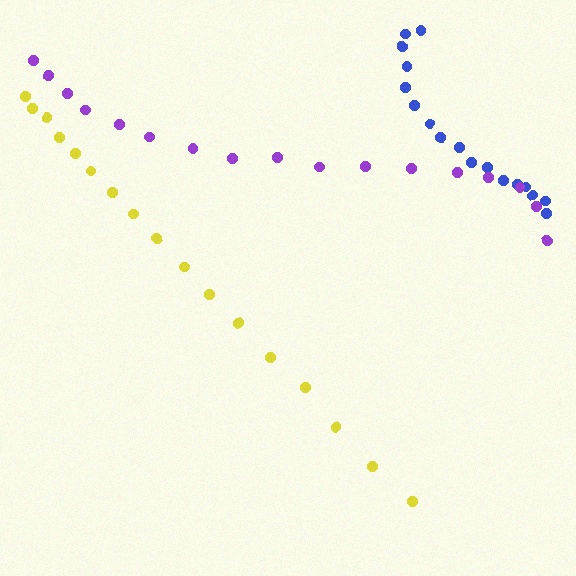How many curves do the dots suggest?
There are 3 distinct paths.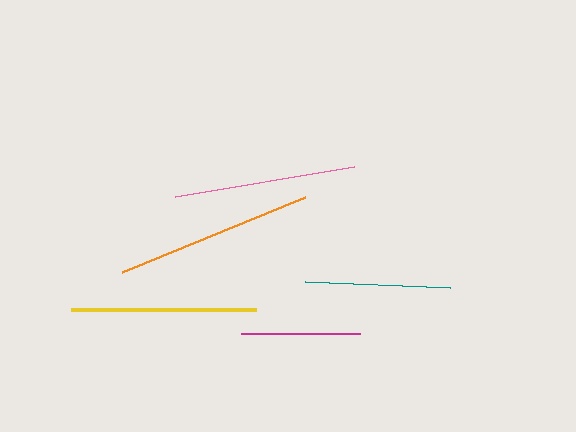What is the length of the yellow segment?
The yellow segment is approximately 185 pixels long.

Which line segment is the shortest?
The magenta line is the shortest at approximately 119 pixels.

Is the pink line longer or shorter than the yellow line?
The yellow line is longer than the pink line.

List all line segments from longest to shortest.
From longest to shortest: orange, yellow, pink, teal, magenta.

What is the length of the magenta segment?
The magenta segment is approximately 119 pixels long.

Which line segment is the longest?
The orange line is the longest at approximately 198 pixels.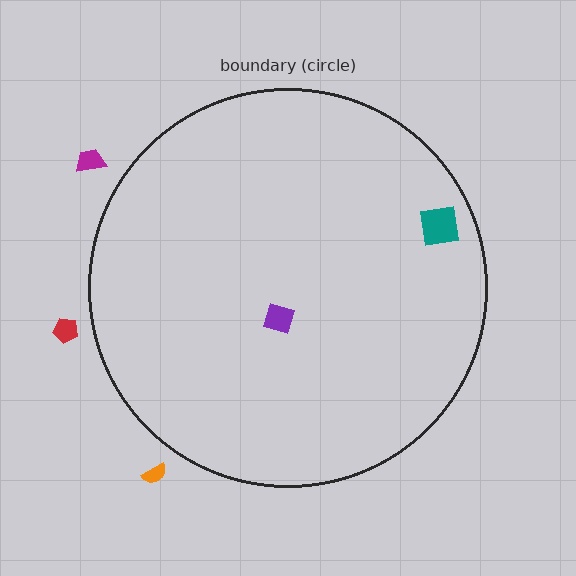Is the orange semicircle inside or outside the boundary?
Outside.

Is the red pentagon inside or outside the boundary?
Outside.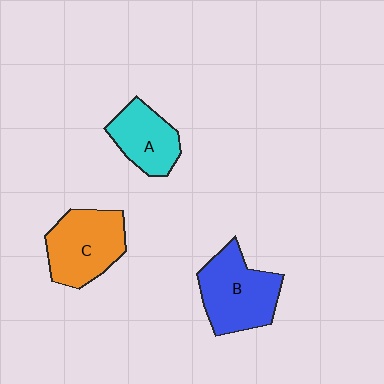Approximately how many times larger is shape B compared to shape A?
Approximately 1.4 times.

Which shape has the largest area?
Shape B (blue).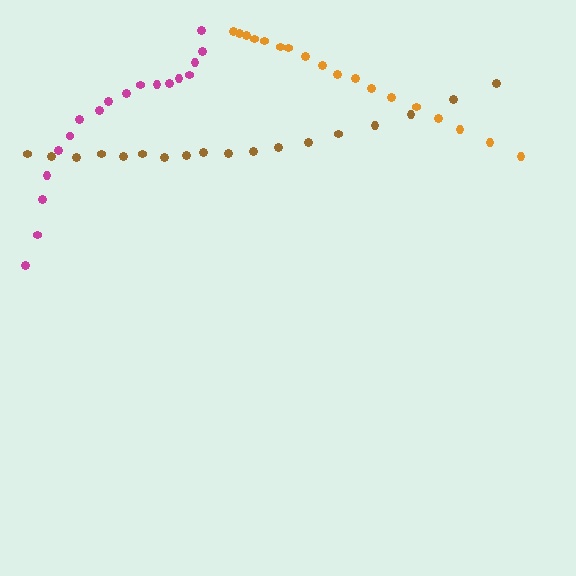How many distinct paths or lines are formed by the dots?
There are 3 distinct paths.